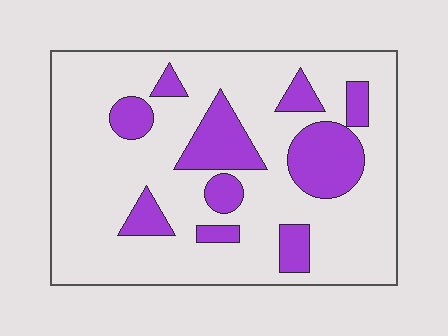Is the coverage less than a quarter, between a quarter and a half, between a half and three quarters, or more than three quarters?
Less than a quarter.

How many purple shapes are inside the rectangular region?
10.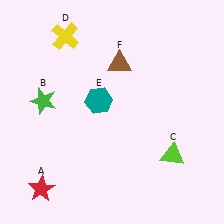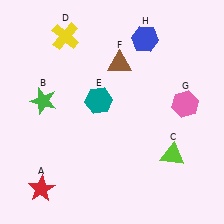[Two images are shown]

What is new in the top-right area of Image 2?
A blue hexagon (H) was added in the top-right area of Image 2.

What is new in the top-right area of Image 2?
A pink hexagon (G) was added in the top-right area of Image 2.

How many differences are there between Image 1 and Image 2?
There are 2 differences between the two images.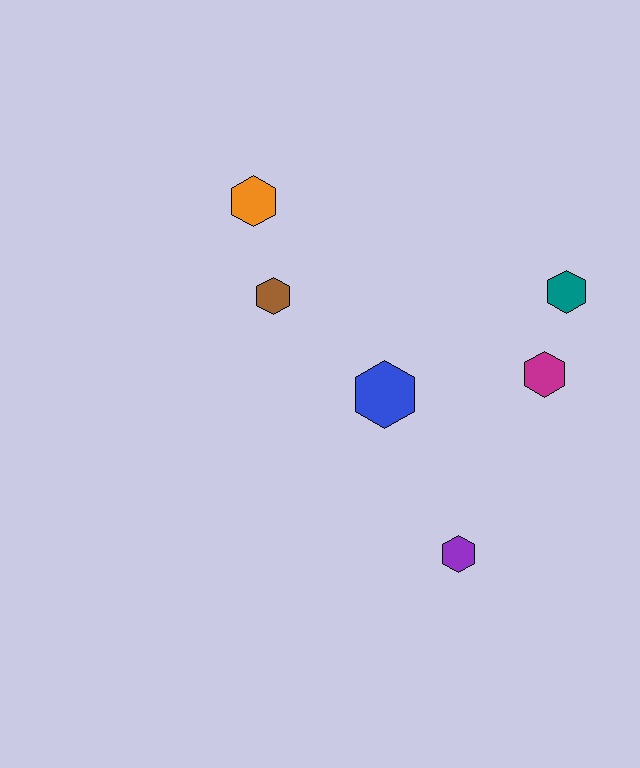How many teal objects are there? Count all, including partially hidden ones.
There is 1 teal object.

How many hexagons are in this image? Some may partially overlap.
There are 6 hexagons.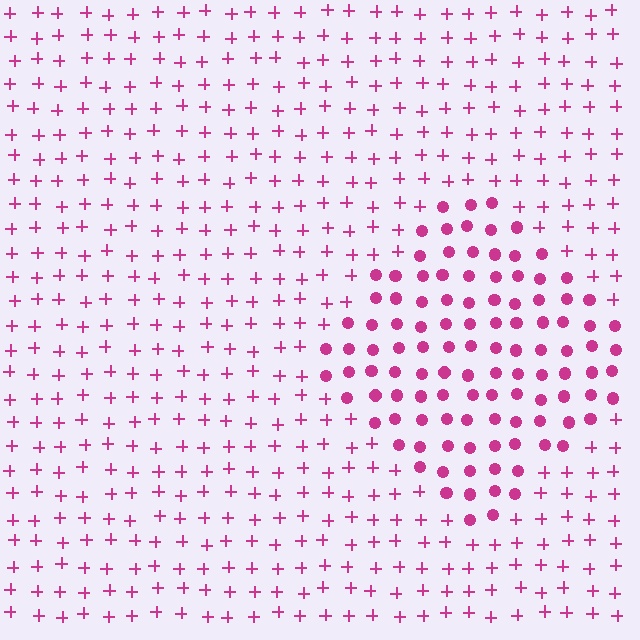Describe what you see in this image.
The image is filled with small magenta elements arranged in a uniform grid. A diamond-shaped region contains circles, while the surrounding area contains plus signs. The boundary is defined purely by the change in element shape.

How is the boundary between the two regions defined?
The boundary is defined by a change in element shape: circles inside vs. plus signs outside. All elements share the same color and spacing.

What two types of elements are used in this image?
The image uses circles inside the diamond region and plus signs outside it.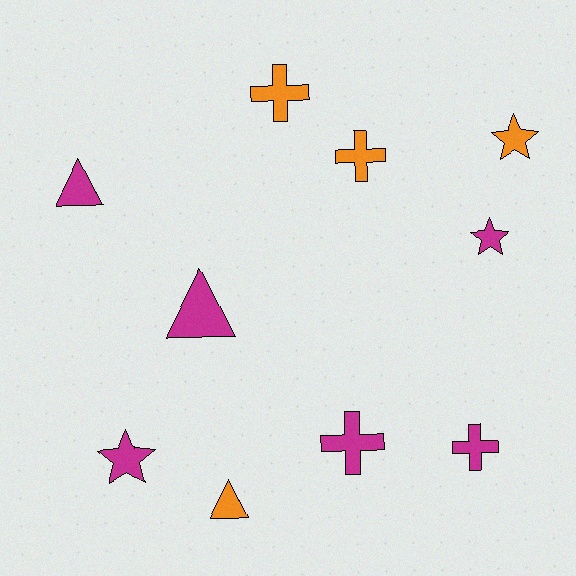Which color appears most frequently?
Magenta, with 6 objects.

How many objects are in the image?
There are 10 objects.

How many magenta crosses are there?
There are 2 magenta crosses.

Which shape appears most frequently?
Cross, with 4 objects.